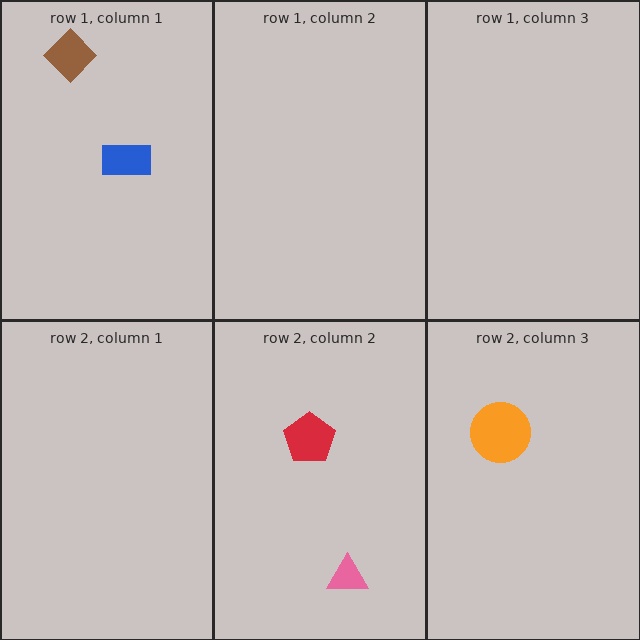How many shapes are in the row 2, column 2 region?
2.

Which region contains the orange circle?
The row 2, column 3 region.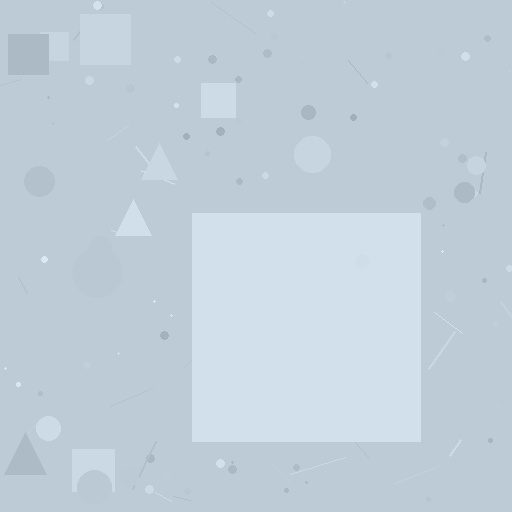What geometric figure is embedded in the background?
A square is embedded in the background.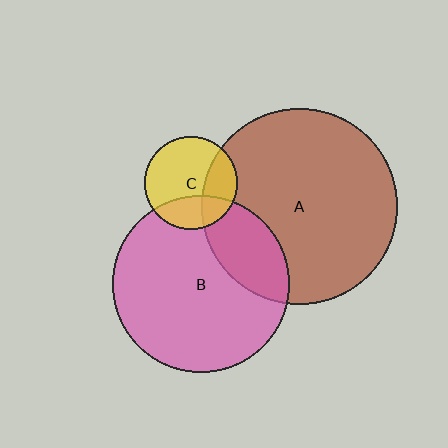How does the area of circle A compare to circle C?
Approximately 4.5 times.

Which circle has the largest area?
Circle A (brown).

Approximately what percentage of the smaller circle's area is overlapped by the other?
Approximately 25%.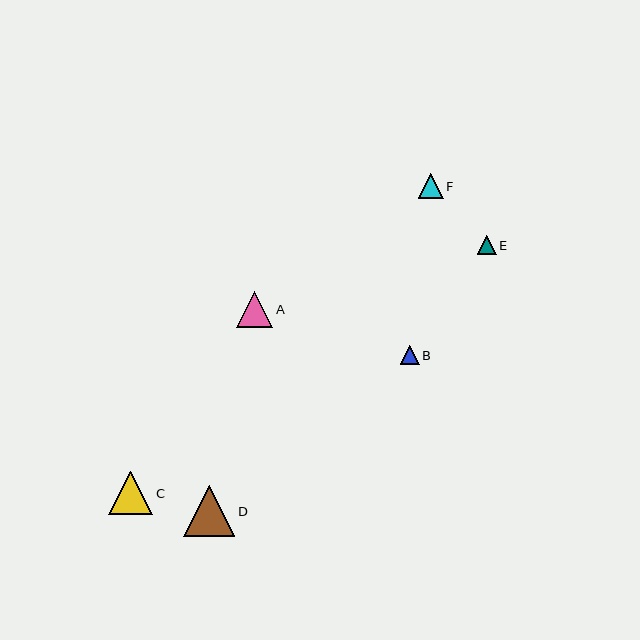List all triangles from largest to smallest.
From largest to smallest: D, C, A, F, E, B.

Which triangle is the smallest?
Triangle B is the smallest with a size of approximately 19 pixels.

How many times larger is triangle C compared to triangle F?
Triangle C is approximately 1.8 times the size of triangle F.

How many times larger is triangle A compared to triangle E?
Triangle A is approximately 1.9 times the size of triangle E.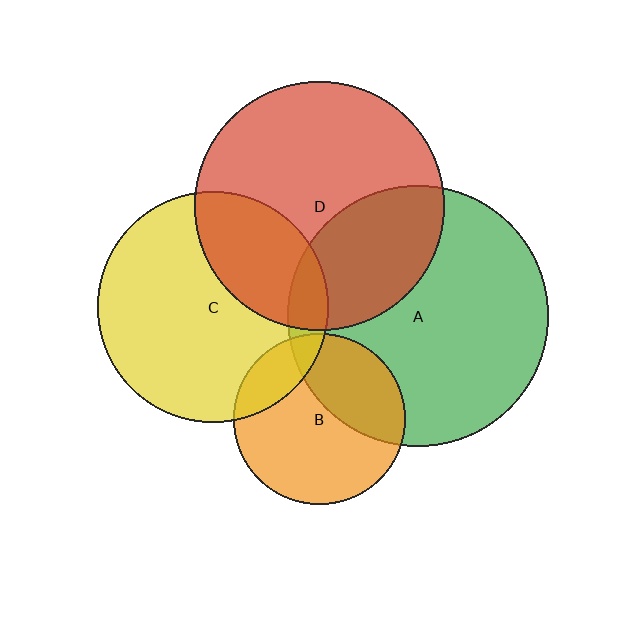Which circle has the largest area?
Circle A (green).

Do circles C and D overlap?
Yes.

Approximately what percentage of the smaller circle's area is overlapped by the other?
Approximately 30%.